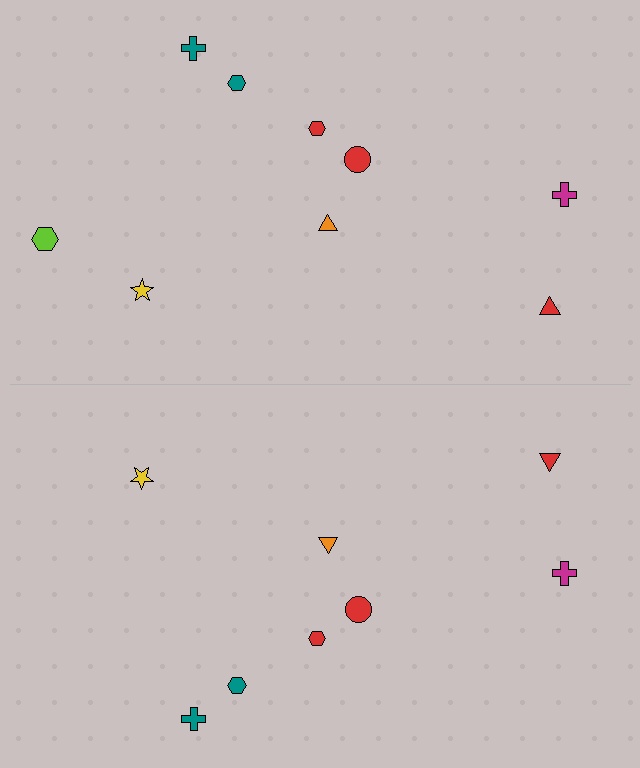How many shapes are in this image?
There are 17 shapes in this image.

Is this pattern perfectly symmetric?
No, the pattern is not perfectly symmetric. A lime hexagon is missing from the bottom side.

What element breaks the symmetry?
A lime hexagon is missing from the bottom side.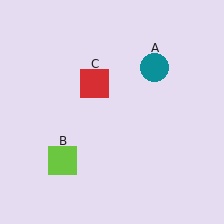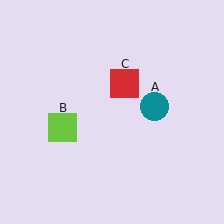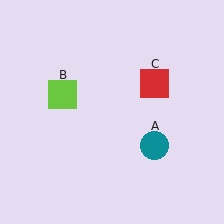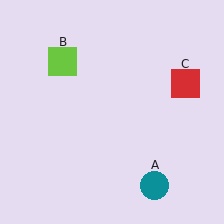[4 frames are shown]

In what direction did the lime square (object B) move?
The lime square (object B) moved up.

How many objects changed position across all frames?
3 objects changed position: teal circle (object A), lime square (object B), red square (object C).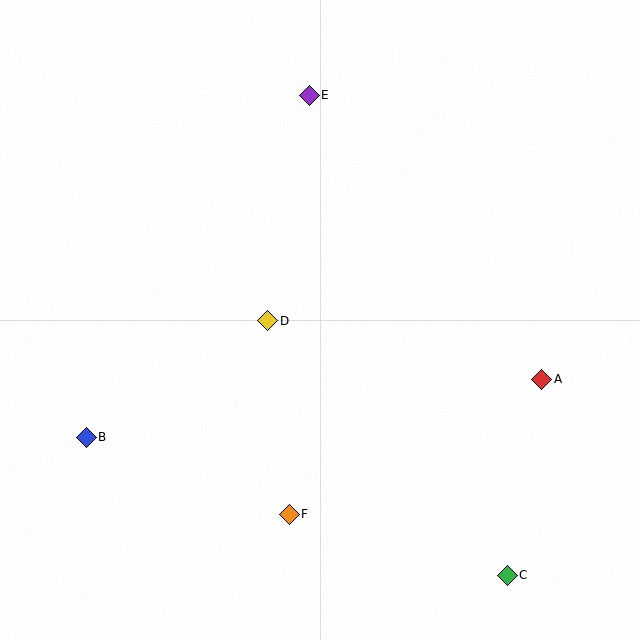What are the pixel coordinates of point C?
Point C is at (507, 575).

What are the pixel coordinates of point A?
Point A is at (542, 379).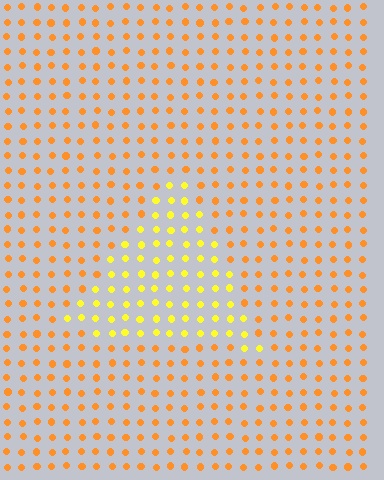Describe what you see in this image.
The image is filled with small orange elements in a uniform arrangement. A triangle-shaped region is visible where the elements are tinted to a slightly different hue, forming a subtle color boundary.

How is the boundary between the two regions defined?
The boundary is defined purely by a slight shift in hue (about 30 degrees). Spacing, size, and orientation are identical on both sides.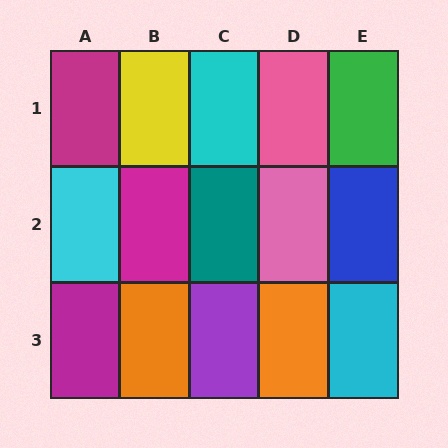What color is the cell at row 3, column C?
Purple.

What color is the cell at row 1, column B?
Yellow.